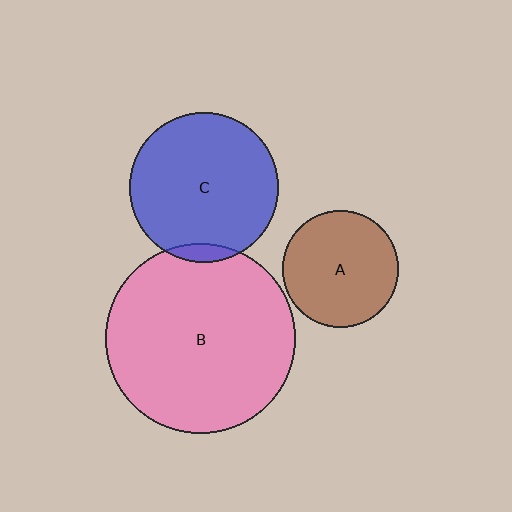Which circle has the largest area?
Circle B (pink).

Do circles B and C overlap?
Yes.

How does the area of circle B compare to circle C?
Approximately 1.6 times.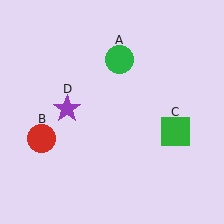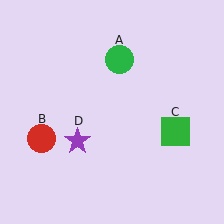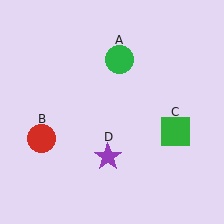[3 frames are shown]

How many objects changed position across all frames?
1 object changed position: purple star (object D).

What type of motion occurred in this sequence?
The purple star (object D) rotated counterclockwise around the center of the scene.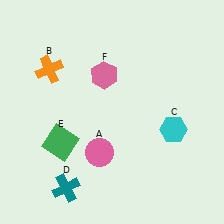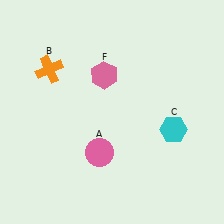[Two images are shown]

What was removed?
The green square (E), the teal cross (D) were removed in Image 2.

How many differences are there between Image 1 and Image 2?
There are 2 differences between the two images.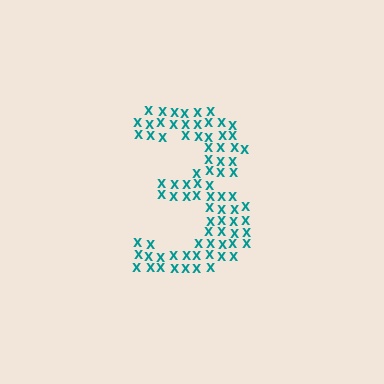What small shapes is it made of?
It is made of small letter X's.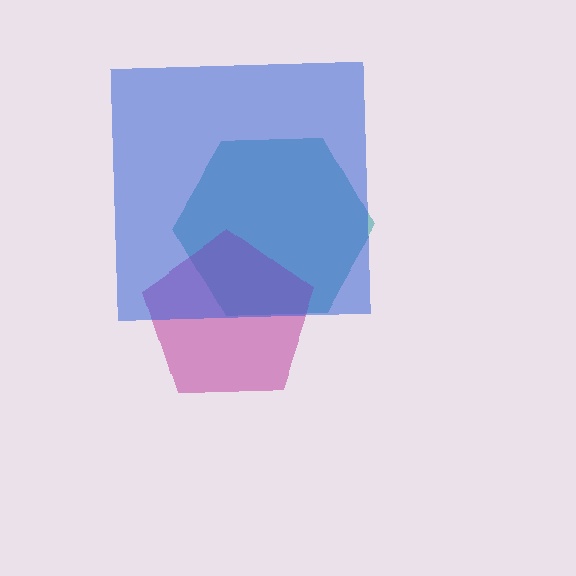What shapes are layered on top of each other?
The layered shapes are: a teal hexagon, a magenta pentagon, a blue square.